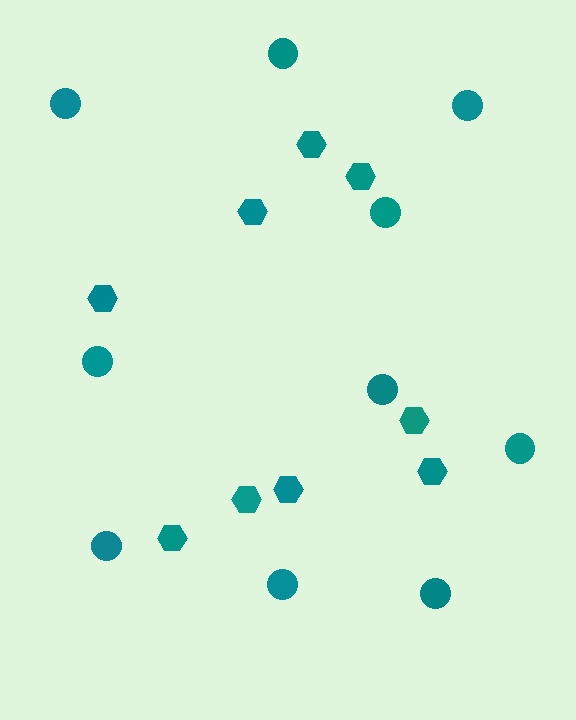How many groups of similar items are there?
There are 2 groups: one group of hexagons (9) and one group of circles (10).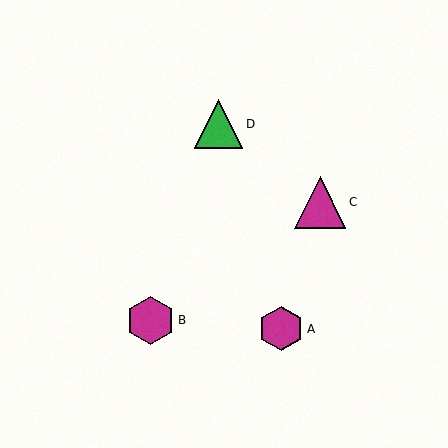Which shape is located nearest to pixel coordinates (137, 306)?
The magenta hexagon (labeled B) at (151, 320) is nearest to that location.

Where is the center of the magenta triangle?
The center of the magenta triangle is at (320, 202).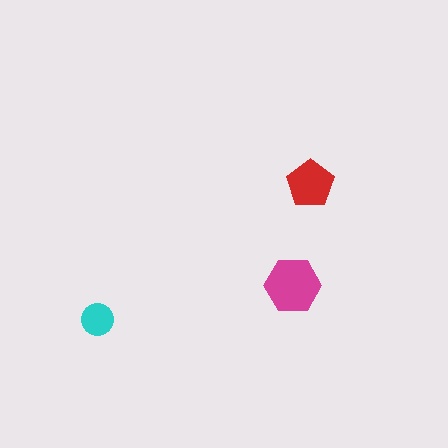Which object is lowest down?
The cyan circle is bottommost.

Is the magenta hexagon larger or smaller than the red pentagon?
Larger.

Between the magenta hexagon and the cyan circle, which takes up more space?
The magenta hexagon.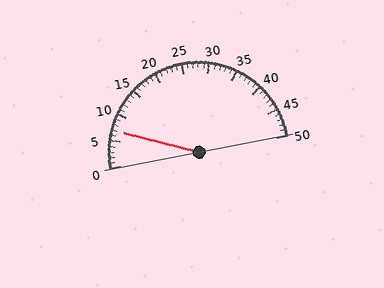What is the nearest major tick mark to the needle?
The nearest major tick mark is 5.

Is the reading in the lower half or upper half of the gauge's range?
The reading is in the lower half of the range (0 to 50).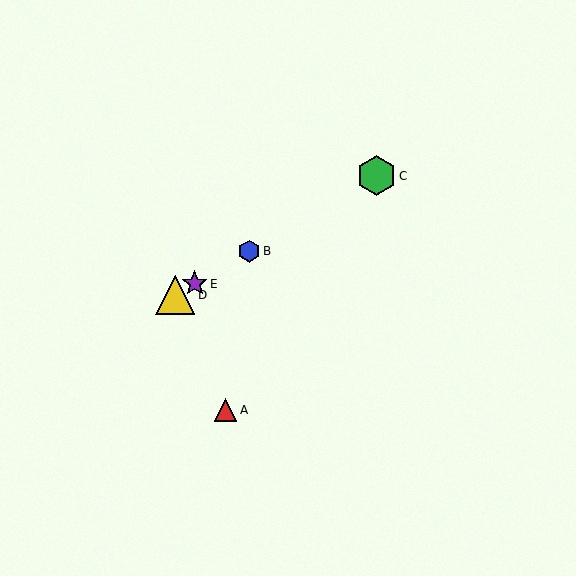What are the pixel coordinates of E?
Object E is at (195, 284).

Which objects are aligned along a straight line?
Objects B, C, D, E are aligned along a straight line.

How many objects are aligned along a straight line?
4 objects (B, C, D, E) are aligned along a straight line.